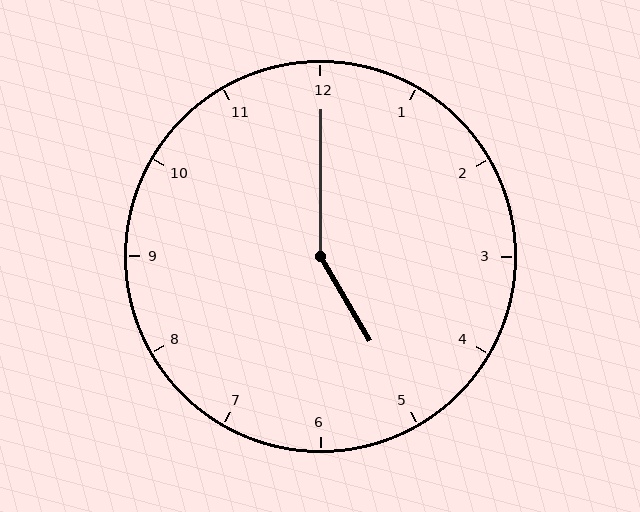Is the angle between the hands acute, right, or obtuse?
It is obtuse.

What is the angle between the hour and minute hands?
Approximately 150 degrees.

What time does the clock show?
5:00.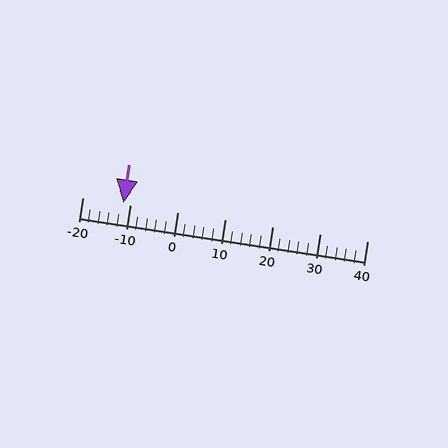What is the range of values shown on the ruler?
The ruler shows values from -20 to 40.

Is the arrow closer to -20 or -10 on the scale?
The arrow is closer to -10.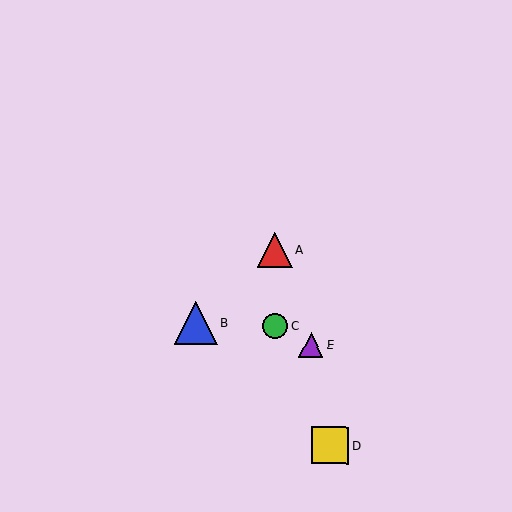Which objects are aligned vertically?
Objects A, C are aligned vertically.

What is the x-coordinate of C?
Object C is at x≈275.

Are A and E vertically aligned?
No, A is at x≈275 and E is at x≈311.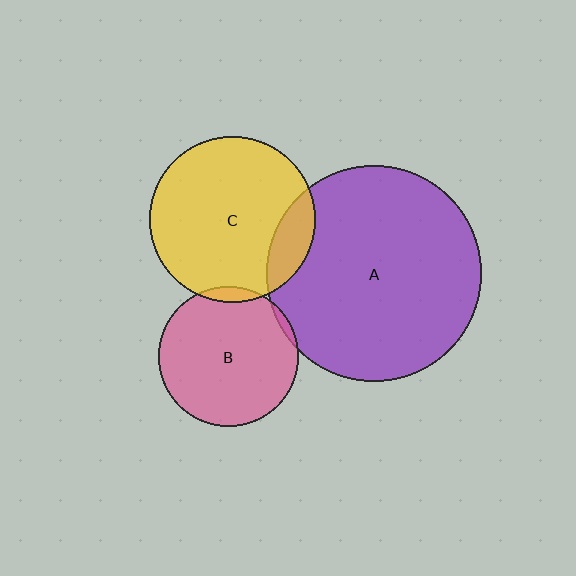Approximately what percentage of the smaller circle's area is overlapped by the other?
Approximately 5%.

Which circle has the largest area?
Circle A (purple).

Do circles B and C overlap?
Yes.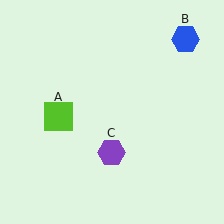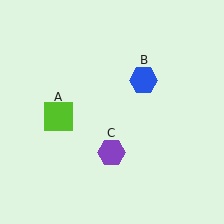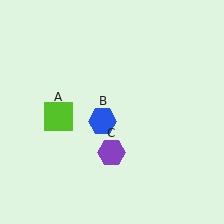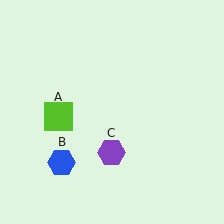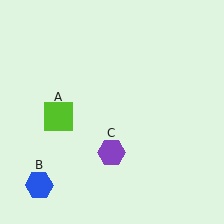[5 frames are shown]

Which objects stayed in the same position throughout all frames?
Lime square (object A) and purple hexagon (object C) remained stationary.